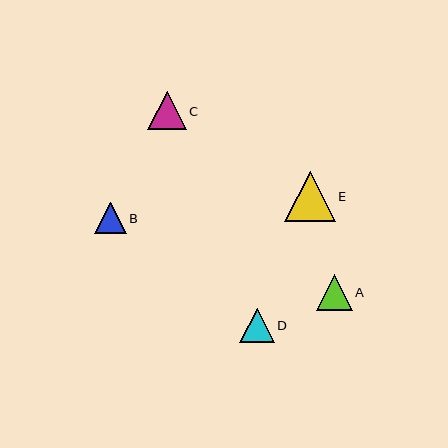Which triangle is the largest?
Triangle E is the largest with a size of approximately 51 pixels.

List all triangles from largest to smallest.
From largest to smallest: E, C, A, D, B.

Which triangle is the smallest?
Triangle B is the smallest with a size of approximately 31 pixels.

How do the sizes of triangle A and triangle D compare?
Triangle A and triangle D are approximately the same size.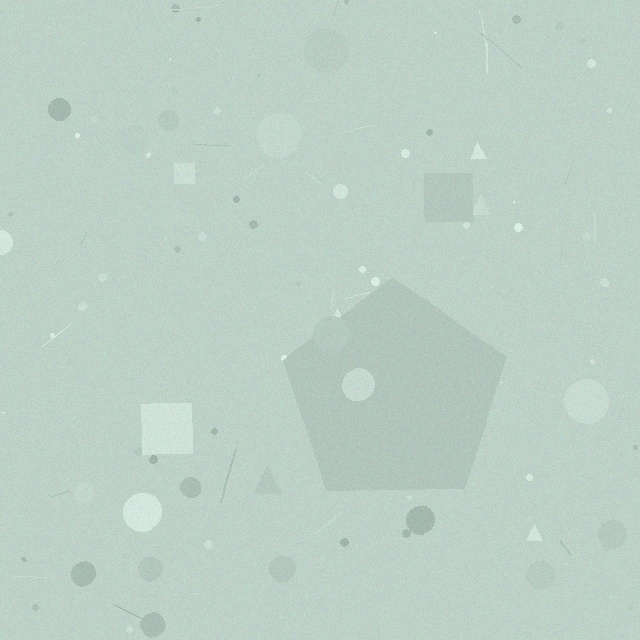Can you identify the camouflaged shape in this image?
The camouflaged shape is a pentagon.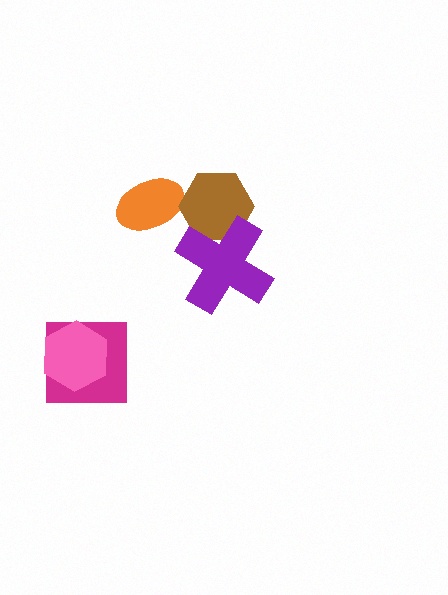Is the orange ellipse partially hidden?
No, no other shape covers it.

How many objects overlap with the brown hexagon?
1 object overlaps with the brown hexagon.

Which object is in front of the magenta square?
The pink hexagon is in front of the magenta square.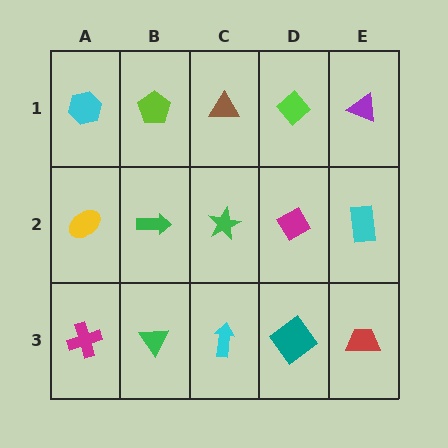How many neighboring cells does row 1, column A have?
2.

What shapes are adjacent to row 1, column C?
A green star (row 2, column C), a lime pentagon (row 1, column B), a lime diamond (row 1, column D).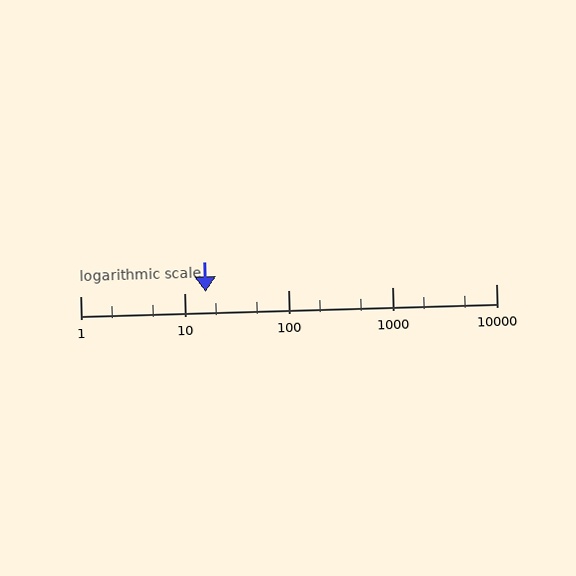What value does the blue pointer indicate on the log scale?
The pointer indicates approximately 16.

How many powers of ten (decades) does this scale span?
The scale spans 4 decades, from 1 to 10000.